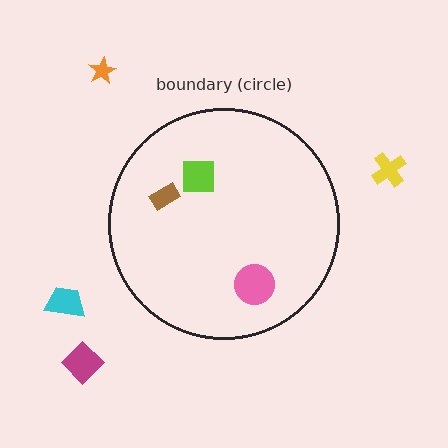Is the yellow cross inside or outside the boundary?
Outside.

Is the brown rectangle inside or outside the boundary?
Inside.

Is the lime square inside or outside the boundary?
Inside.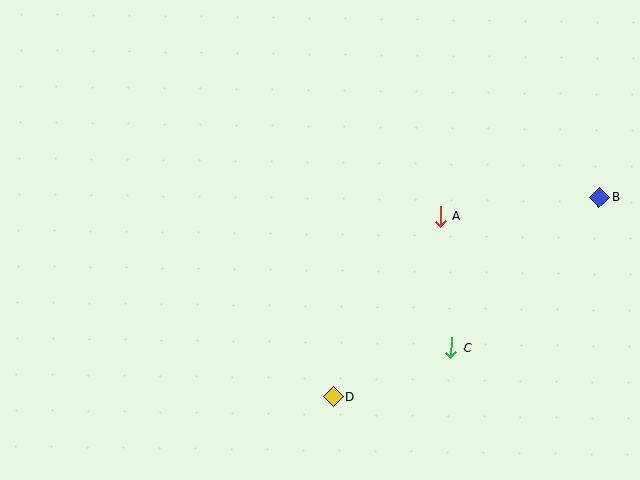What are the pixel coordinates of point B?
Point B is at (599, 197).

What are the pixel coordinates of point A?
Point A is at (440, 216).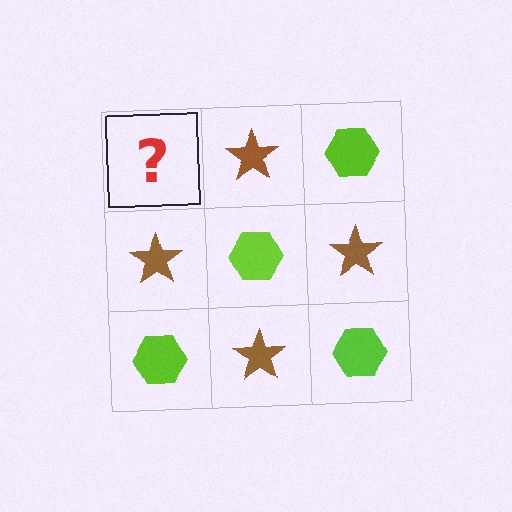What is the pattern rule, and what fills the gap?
The rule is that it alternates lime hexagon and brown star in a checkerboard pattern. The gap should be filled with a lime hexagon.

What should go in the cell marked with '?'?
The missing cell should contain a lime hexagon.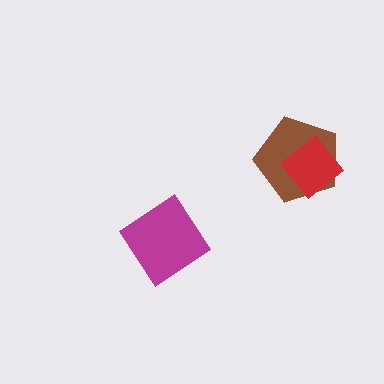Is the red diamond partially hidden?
No, no other shape covers it.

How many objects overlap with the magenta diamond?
0 objects overlap with the magenta diamond.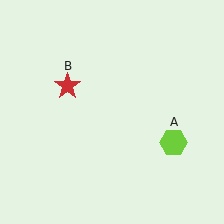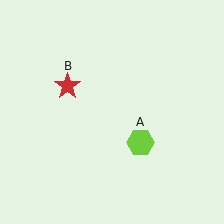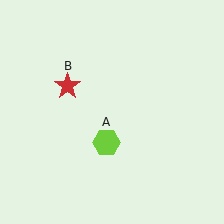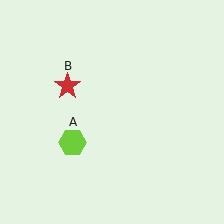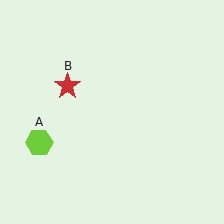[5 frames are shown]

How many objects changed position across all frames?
1 object changed position: lime hexagon (object A).